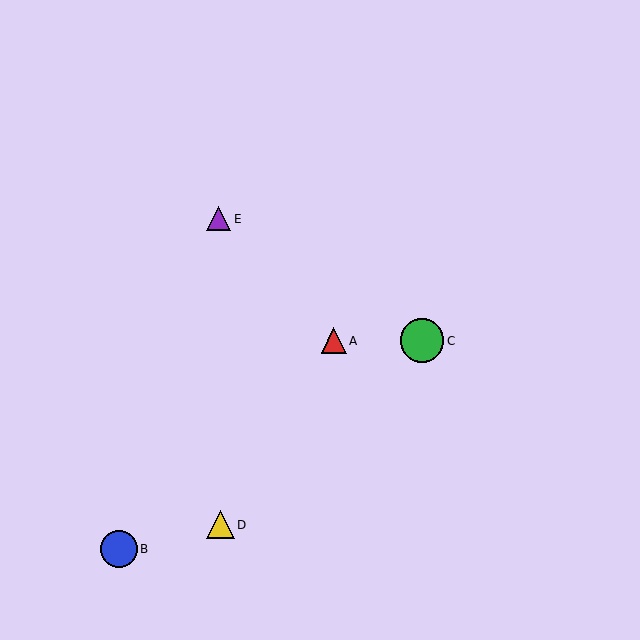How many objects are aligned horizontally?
2 objects (A, C) are aligned horizontally.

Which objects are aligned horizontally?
Objects A, C are aligned horizontally.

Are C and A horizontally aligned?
Yes, both are at y≈341.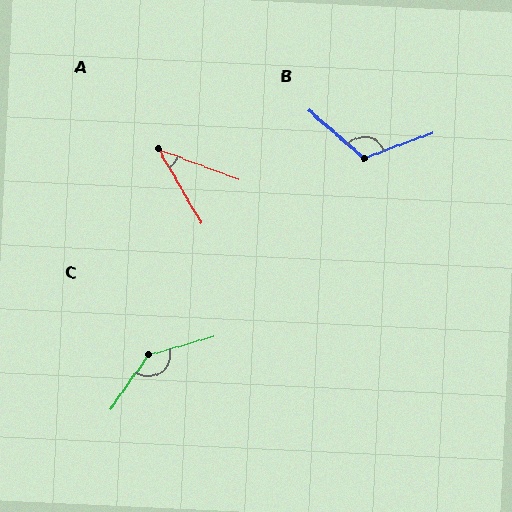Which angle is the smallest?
A, at approximately 40 degrees.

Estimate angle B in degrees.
Approximately 119 degrees.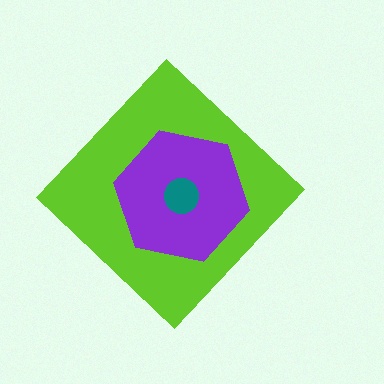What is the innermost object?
The teal circle.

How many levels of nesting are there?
3.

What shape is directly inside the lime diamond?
The purple hexagon.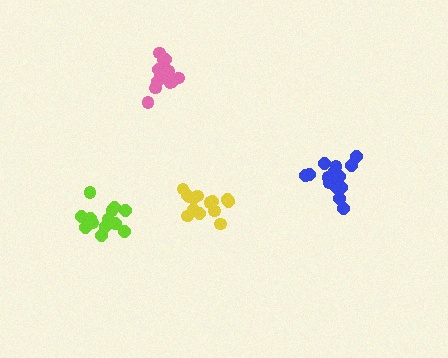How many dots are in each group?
Group 1: 14 dots, Group 2: 16 dots, Group 3: 14 dots, Group 4: 15 dots (59 total).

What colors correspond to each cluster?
The clusters are colored: yellow, blue, lime, pink.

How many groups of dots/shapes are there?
There are 4 groups.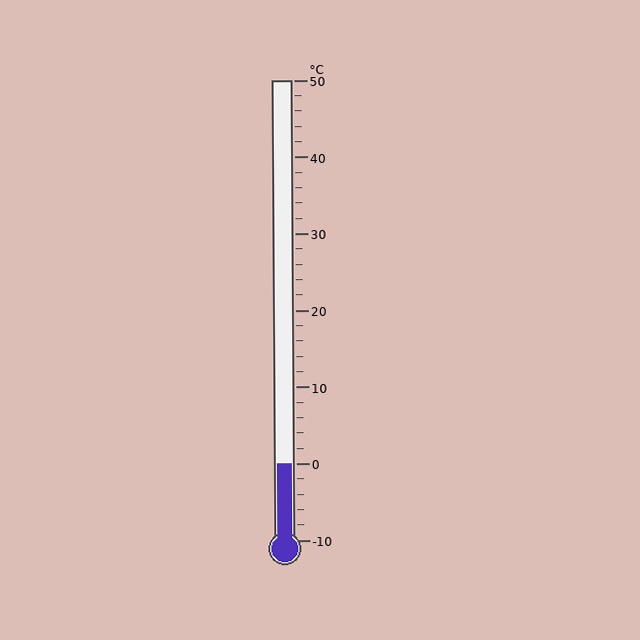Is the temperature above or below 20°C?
The temperature is below 20°C.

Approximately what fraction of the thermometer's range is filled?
The thermometer is filled to approximately 15% of its range.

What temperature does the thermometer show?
The thermometer shows approximately 0°C.